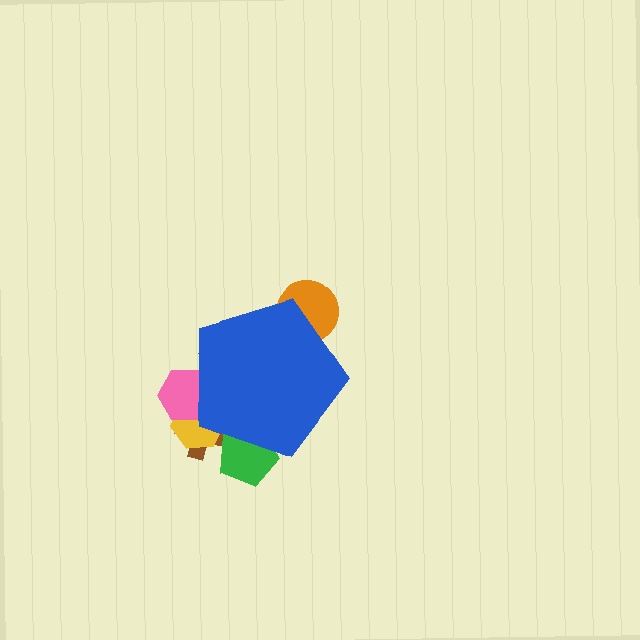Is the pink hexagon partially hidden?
Yes, the pink hexagon is partially hidden behind the blue pentagon.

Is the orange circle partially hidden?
Yes, the orange circle is partially hidden behind the blue pentagon.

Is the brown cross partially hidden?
Yes, the brown cross is partially hidden behind the blue pentagon.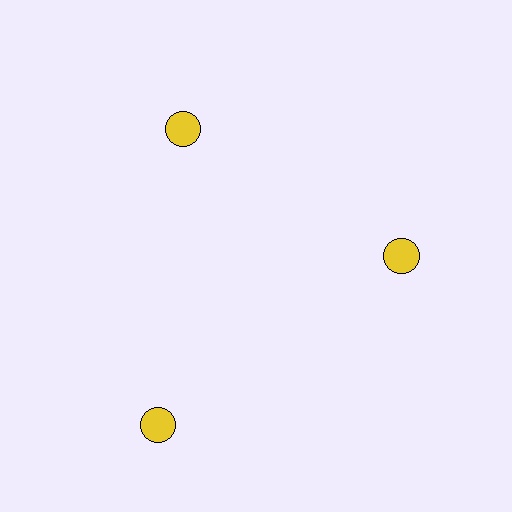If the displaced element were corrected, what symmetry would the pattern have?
It would have 3-fold rotational symmetry — the pattern would map onto itself every 120 degrees.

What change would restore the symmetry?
The symmetry would be restored by moving it inward, back onto the ring so that all 3 circles sit at equal angles and equal distance from the center.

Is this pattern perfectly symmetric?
No. The 3 yellow circles are arranged in a ring, but one element near the 7 o'clock position is pushed outward from the center, breaking the 3-fold rotational symmetry.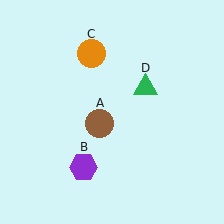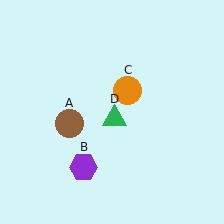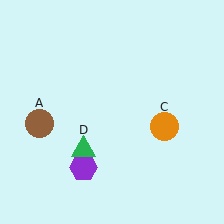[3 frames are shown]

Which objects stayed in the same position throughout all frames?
Purple hexagon (object B) remained stationary.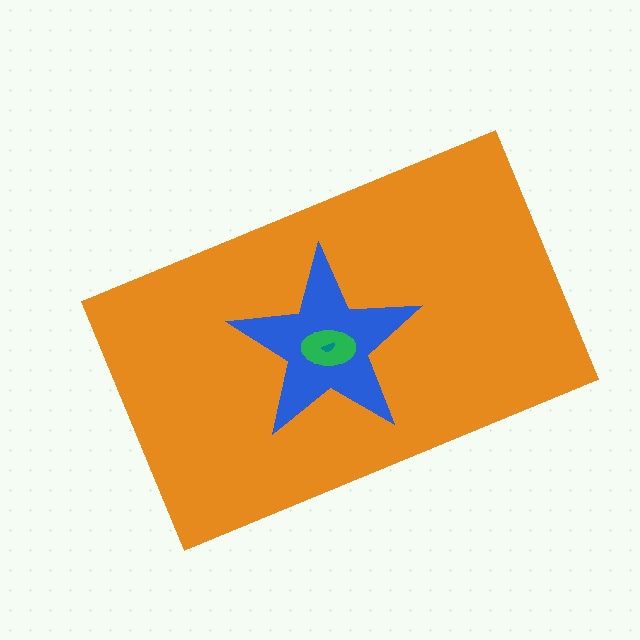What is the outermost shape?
The orange rectangle.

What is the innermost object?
The teal semicircle.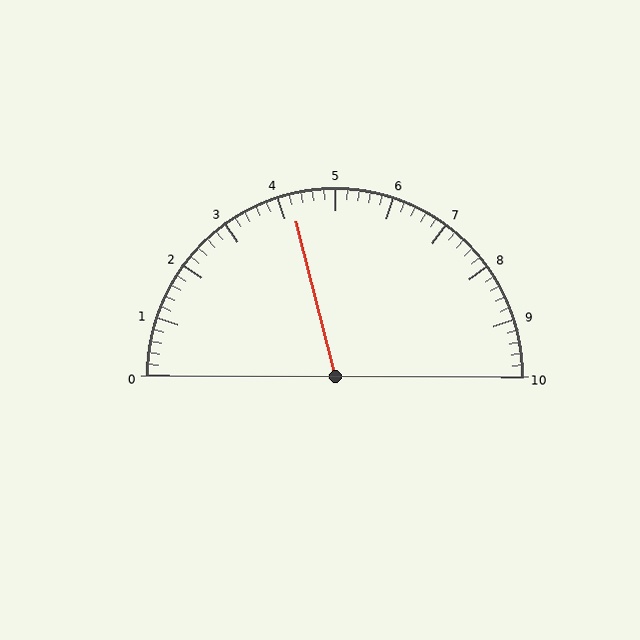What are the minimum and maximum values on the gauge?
The gauge ranges from 0 to 10.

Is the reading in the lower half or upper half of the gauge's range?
The reading is in the lower half of the range (0 to 10).